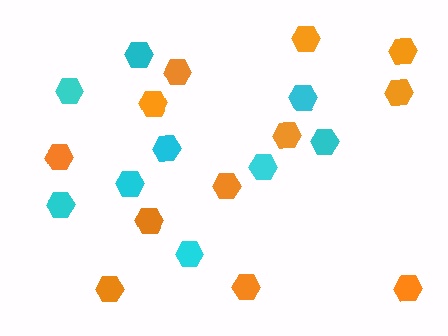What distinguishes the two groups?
There are 2 groups: one group of cyan hexagons (9) and one group of orange hexagons (12).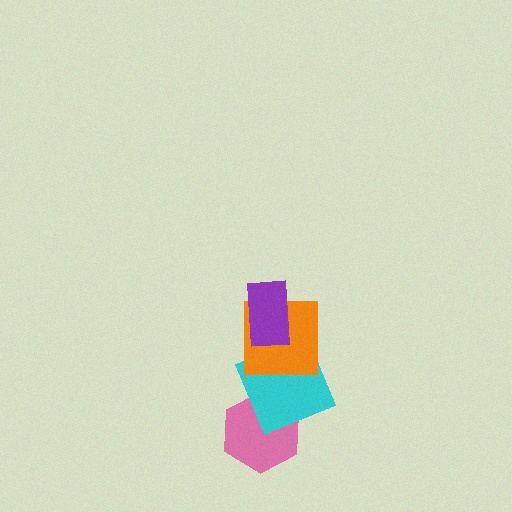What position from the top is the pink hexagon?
The pink hexagon is 4th from the top.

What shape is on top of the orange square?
The purple rectangle is on top of the orange square.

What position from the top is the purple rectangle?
The purple rectangle is 1st from the top.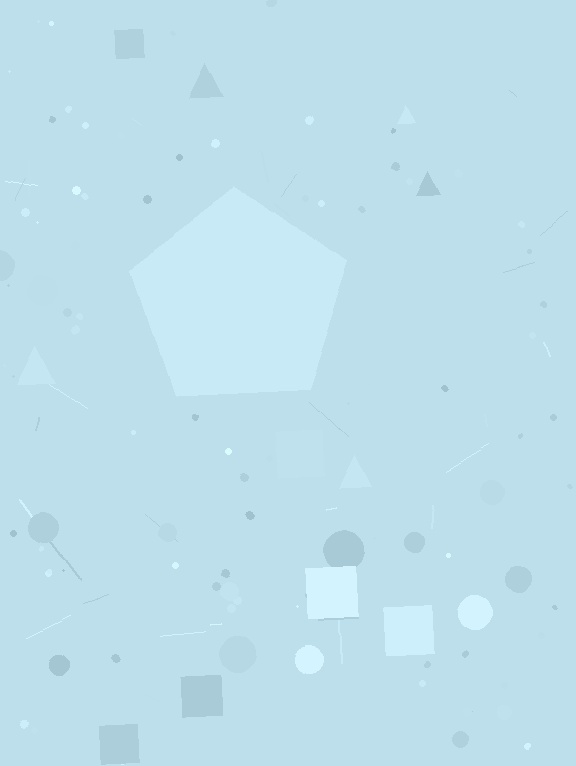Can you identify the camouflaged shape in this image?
The camouflaged shape is a pentagon.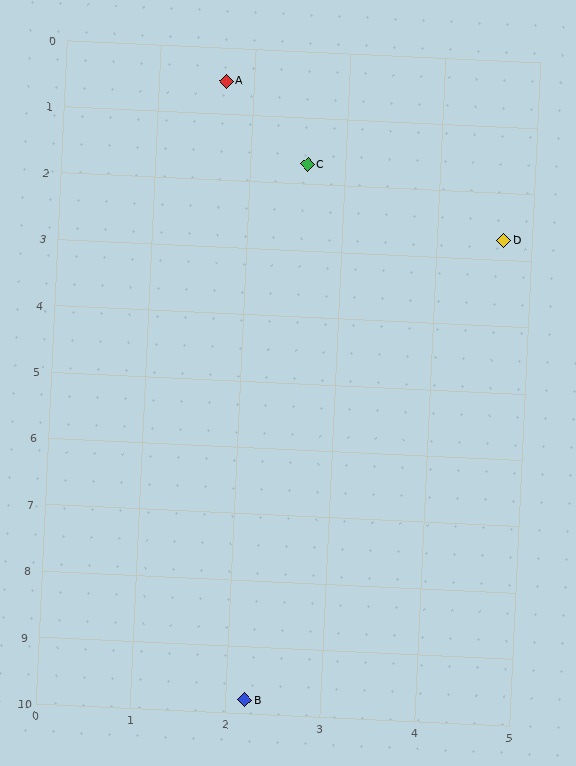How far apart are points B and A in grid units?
Points B and A are about 9.3 grid units apart.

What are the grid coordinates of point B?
Point B is at approximately (2.2, 9.8).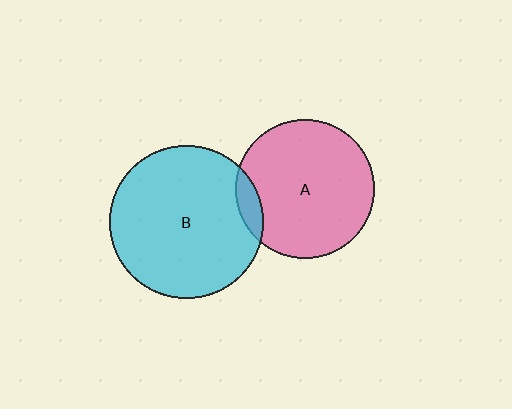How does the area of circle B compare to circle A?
Approximately 1.2 times.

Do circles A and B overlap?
Yes.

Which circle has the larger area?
Circle B (cyan).